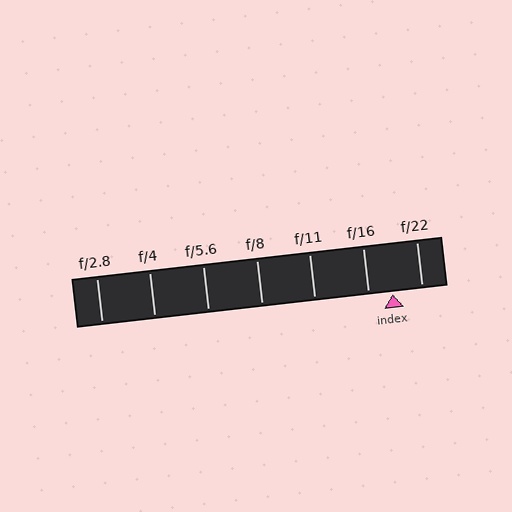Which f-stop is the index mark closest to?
The index mark is closest to f/16.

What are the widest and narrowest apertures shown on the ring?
The widest aperture shown is f/2.8 and the narrowest is f/22.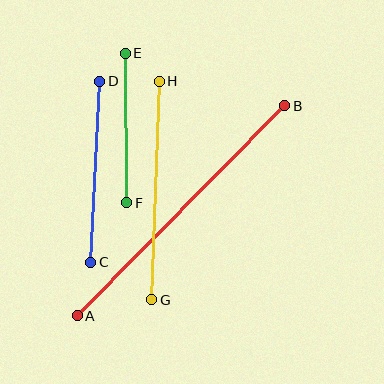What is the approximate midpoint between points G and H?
The midpoint is at approximately (156, 190) pixels.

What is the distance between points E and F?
The distance is approximately 149 pixels.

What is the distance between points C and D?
The distance is approximately 181 pixels.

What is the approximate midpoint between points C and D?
The midpoint is at approximately (95, 172) pixels.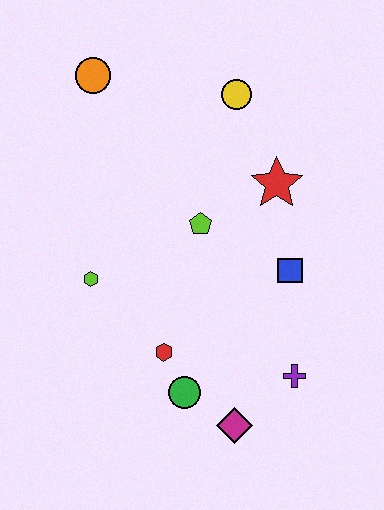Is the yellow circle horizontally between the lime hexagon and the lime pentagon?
No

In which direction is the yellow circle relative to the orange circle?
The yellow circle is to the right of the orange circle.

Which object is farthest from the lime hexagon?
The yellow circle is farthest from the lime hexagon.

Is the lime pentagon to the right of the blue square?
No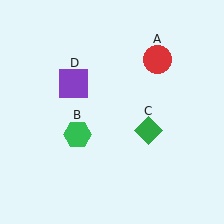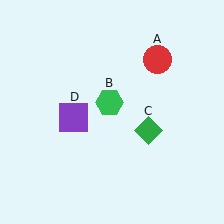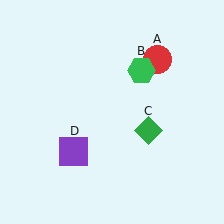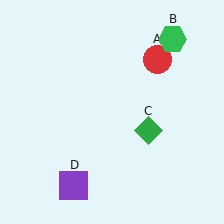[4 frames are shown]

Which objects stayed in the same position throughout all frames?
Red circle (object A) and green diamond (object C) remained stationary.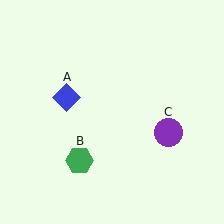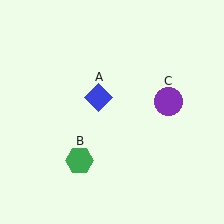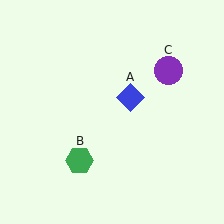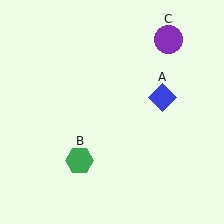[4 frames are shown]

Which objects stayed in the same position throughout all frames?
Green hexagon (object B) remained stationary.